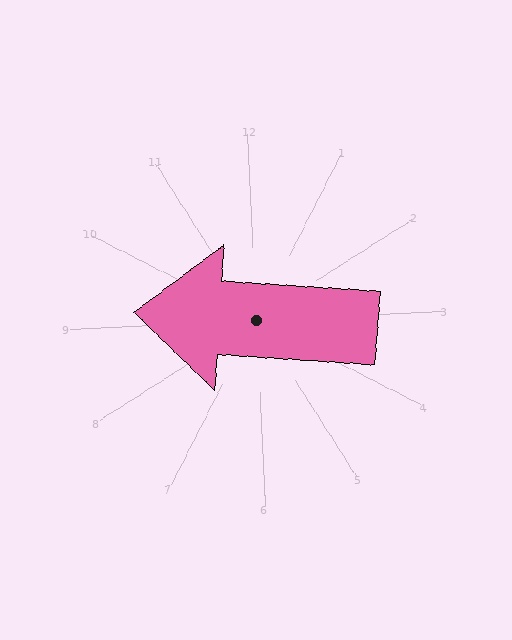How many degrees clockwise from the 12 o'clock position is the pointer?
Approximately 277 degrees.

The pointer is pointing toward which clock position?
Roughly 9 o'clock.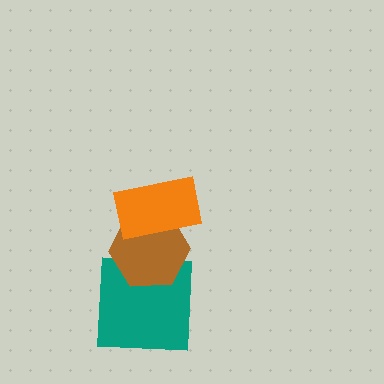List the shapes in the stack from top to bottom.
From top to bottom: the orange rectangle, the brown hexagon, the teal square.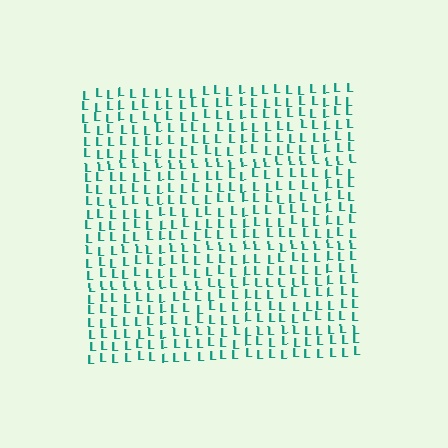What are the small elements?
The small elements are letter L's.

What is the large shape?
The large shape is a square.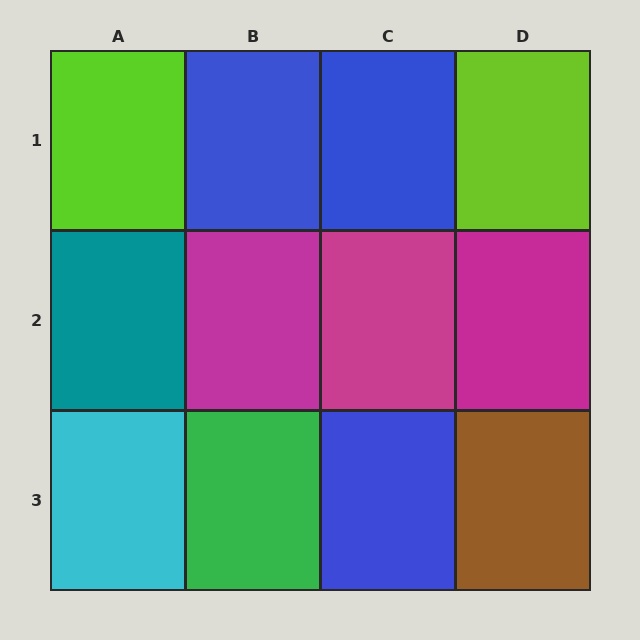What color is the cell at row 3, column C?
Blue.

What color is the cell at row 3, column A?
Cyan.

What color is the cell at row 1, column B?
Blue.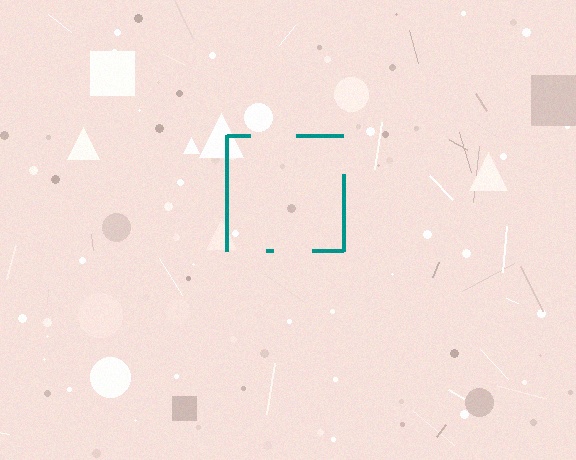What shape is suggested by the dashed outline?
The dashed outline suggests a square.